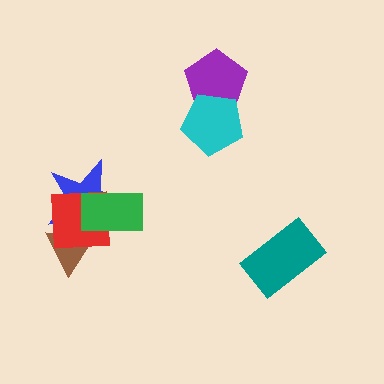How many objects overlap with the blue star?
3 objects overlap with the blue star.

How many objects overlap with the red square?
3 objects overlap with the red square.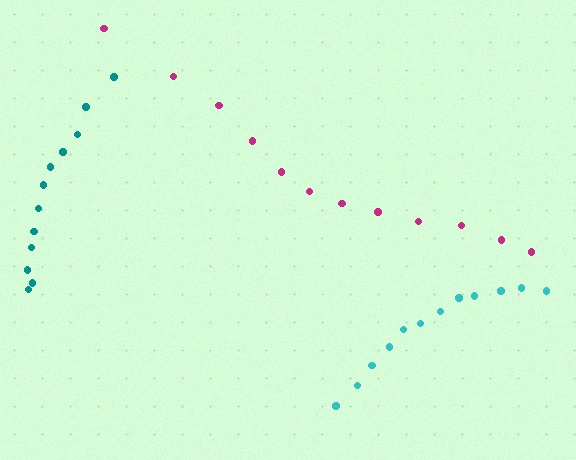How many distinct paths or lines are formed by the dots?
There are 3 distinct paths.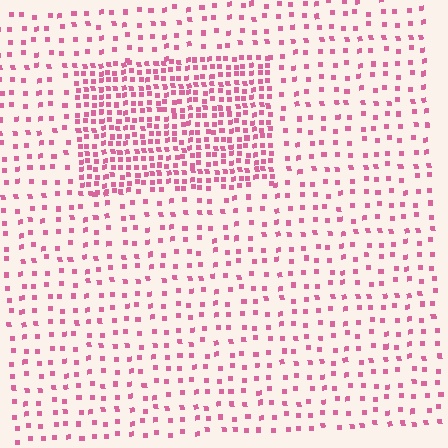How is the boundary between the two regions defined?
The boundary is defined by a change in element density (approximately 2.6x ratio). All elements are the same color, size, and shape.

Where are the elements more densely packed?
The elements are more densely packed inside the rectangle boundary.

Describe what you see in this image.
The image contains small pink elements arranged at two different densities. A rectangle-shaped region is visible where the elements are more densely packed than the surrounding area.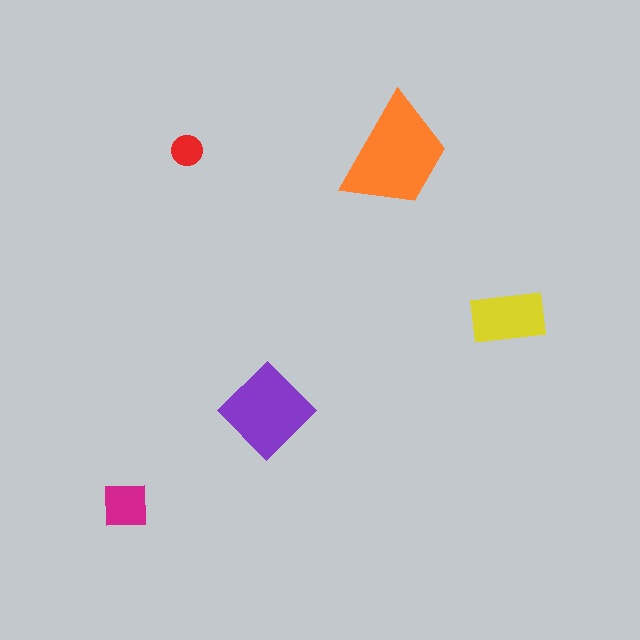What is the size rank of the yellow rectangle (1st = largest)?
3rd.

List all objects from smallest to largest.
The red circle, the magenta square, the yellow rectangle, the purple diamond, the orange trapezoid.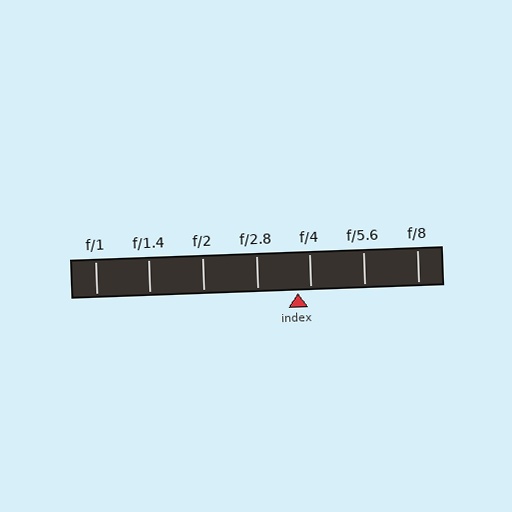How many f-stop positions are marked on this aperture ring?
There are 7 f-stop positions marked.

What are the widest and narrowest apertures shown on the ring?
The widest aperture shown is f/1 and the narrowest is f/8.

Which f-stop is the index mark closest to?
The index mark is closest to f/4.